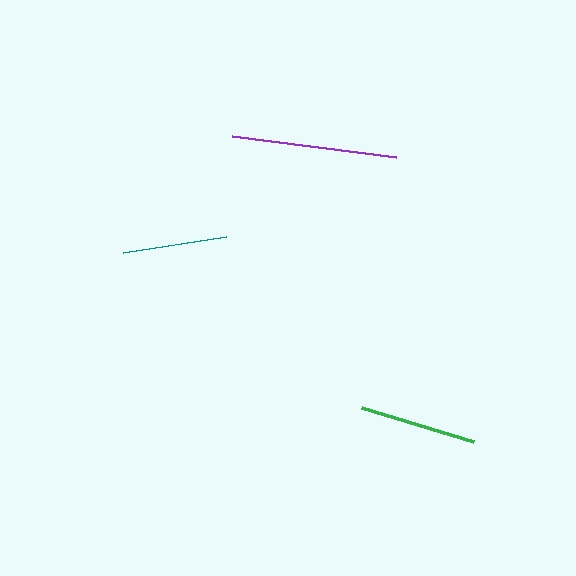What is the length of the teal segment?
The teal segment is approximately 104 pixels long.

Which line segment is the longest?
The purple line is the longest at approximately 165 pixels.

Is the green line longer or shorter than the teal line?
The green line is longer than the teal line.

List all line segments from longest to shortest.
From longest to shortest: purple, green, teal.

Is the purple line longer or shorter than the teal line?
The purple line is longer than the teal line.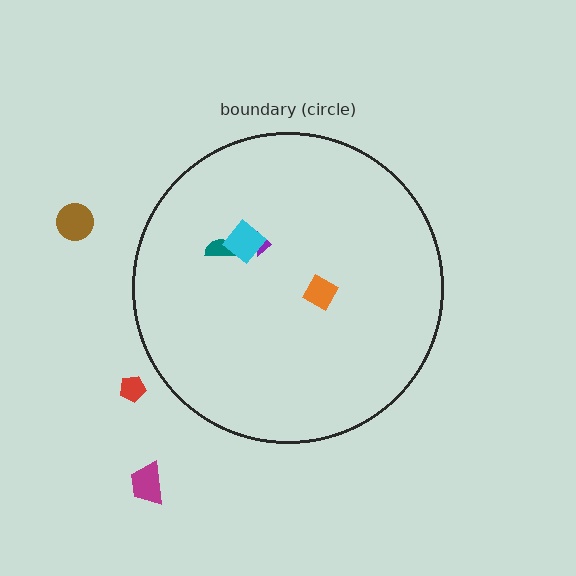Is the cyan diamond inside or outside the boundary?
Inside.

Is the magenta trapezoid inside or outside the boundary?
Outside.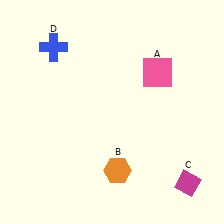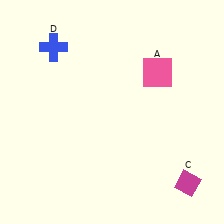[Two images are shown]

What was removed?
The orange hexagon (B) was removed in Image 2.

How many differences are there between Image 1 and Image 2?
There is 1 difference between the two images.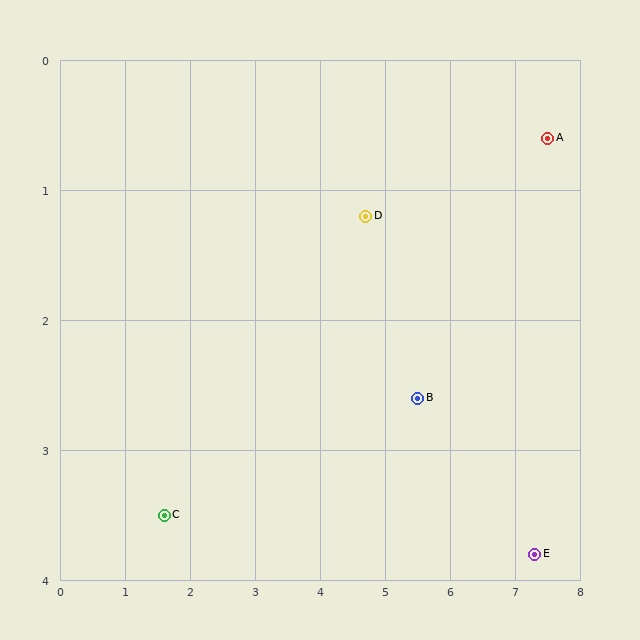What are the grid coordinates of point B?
Point B is at approximately (5.5, 2.6).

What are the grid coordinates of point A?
Point A is at approximately (7.5, 0.6).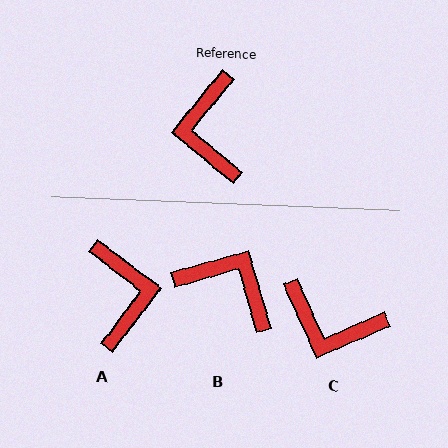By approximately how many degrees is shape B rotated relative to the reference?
Approximately 124 degrees clockwise.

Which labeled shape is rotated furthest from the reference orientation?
A, about 178 degrees away.